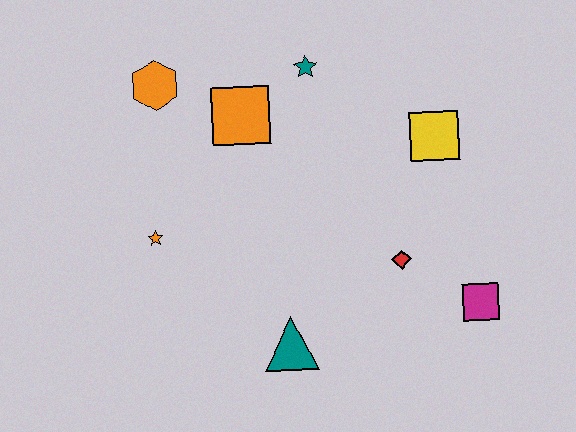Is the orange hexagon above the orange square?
Yes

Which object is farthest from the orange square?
The magenta square is farthest from the orange square.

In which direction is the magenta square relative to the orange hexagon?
The magenta square is to the right of the orange hexagon.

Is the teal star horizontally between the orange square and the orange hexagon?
No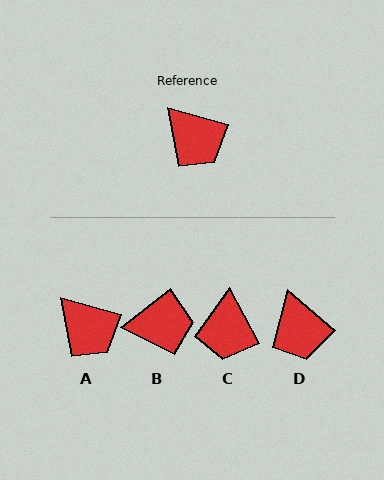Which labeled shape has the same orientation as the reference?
A.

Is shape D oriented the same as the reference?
No, it is off by about 25 degrees.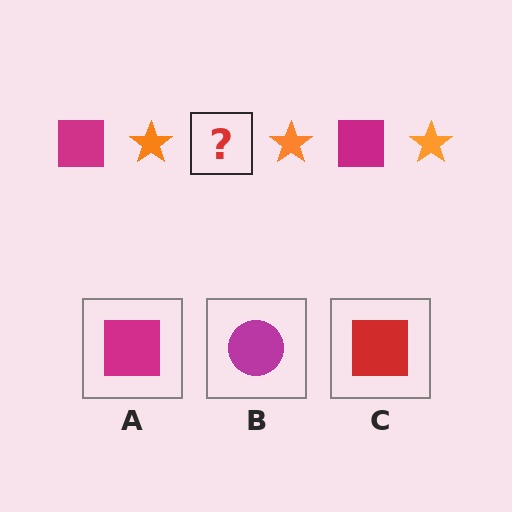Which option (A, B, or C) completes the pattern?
A.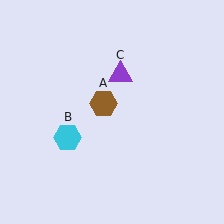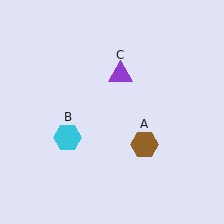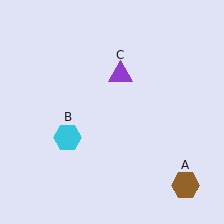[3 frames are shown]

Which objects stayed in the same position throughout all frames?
Cyan hexagon (object B) and purple triangle (object C) remained stationary.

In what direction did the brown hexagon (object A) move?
The brown hexagon (object A) moved down and to the right.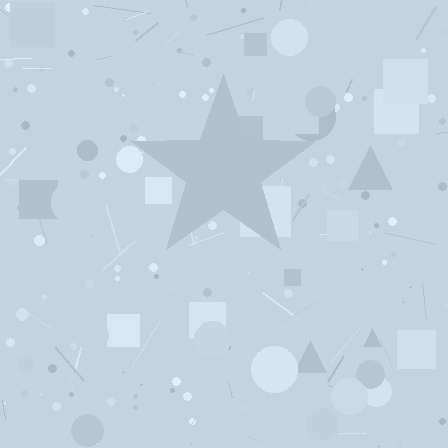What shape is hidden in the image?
A star is hidden in the image.